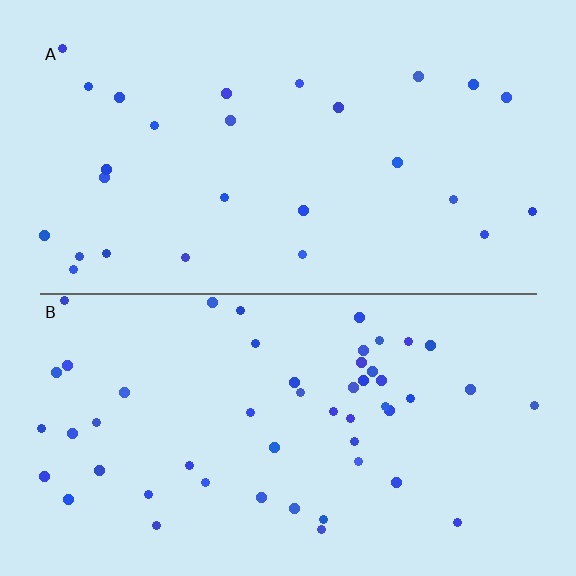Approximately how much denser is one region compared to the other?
Approximately 1.9× — region B over region A.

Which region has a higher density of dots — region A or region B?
B (the bottom).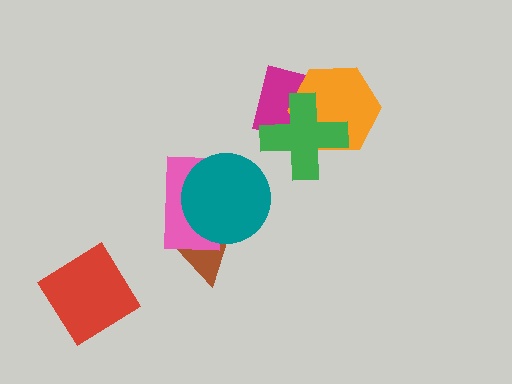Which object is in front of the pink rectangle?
The teal circle is in front of the pink rectangle.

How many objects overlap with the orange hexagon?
2 objects overlap with the orange hexagon.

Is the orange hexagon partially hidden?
Yes, it is partially covered by another shape.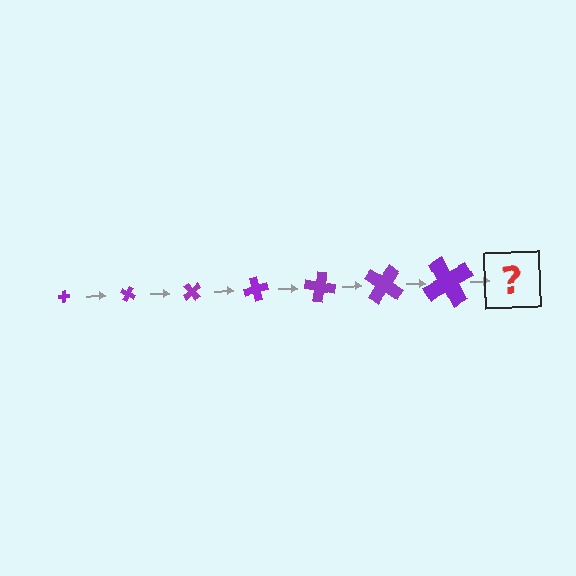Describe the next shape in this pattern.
It should be a cross, larger than the previous one and rotated 175 degrees from the start.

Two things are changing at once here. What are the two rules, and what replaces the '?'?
The two rules are that the cross grows larger each step and it rotates 25 degrees each step. The '?' should be a cross, larger than the previous one and rotated 175 degrees from the start.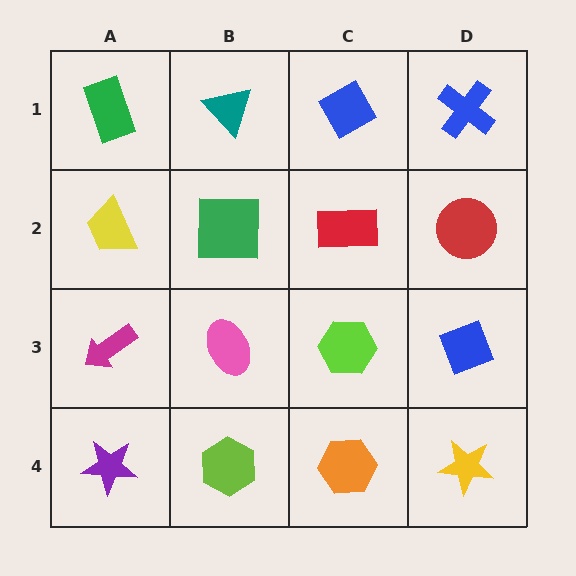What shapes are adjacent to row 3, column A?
A yellow trapezoid (row 2, column A), a purple star (row 4, column A), a pink ellipse (row 3, column B).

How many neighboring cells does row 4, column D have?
2.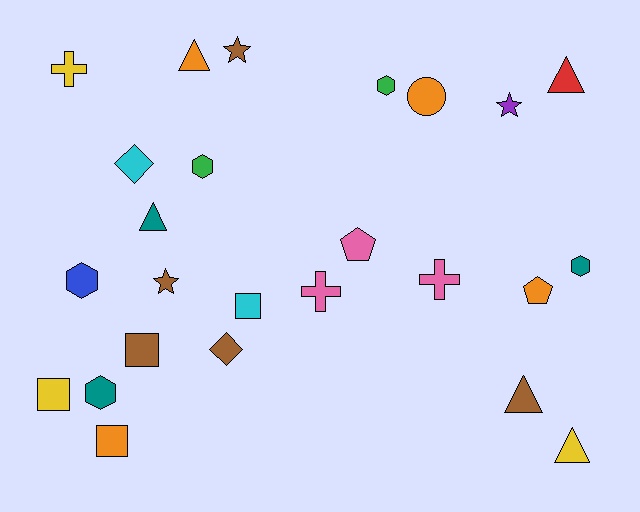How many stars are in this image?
There are 3 stars.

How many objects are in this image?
There are 25 objects.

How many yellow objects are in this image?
There are 3 yellow objects.